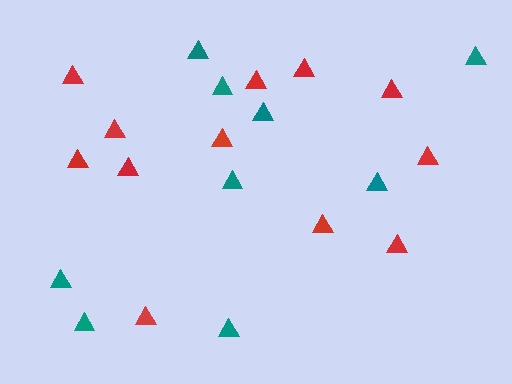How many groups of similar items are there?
There are 2 groups: one group of red triangles (12) and one group of teal triangles (9).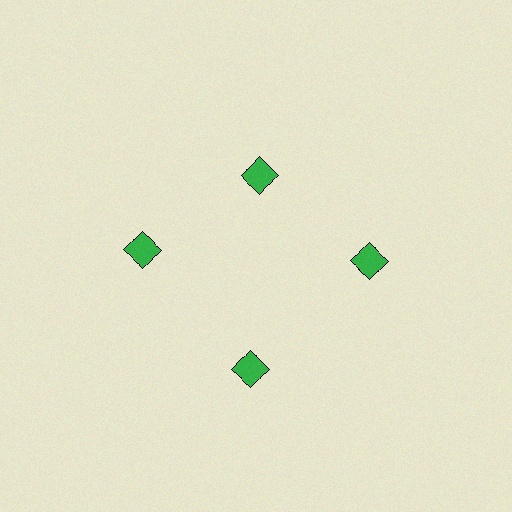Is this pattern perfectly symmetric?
No. The 4 green diamonds are arranged in a ring, but one element near the 12 o'clock position is pulled inward toward the center, breaking the 4-fold rotational symmetry.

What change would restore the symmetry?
The symmetry would be restored by moving it outward, back onto the ring so that all 4 diamonds sit at equal angles and equal distance from the center.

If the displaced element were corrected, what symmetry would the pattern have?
It would have 4-fold rotational symmetry — the pattern would map onto itself every 90 degrees.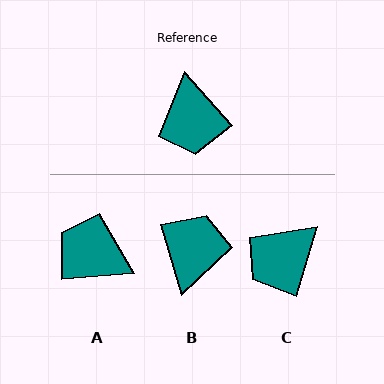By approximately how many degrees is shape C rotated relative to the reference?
Approximately 59 degrees clockwise.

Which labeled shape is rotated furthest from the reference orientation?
B, about 154 degrees away.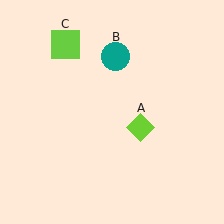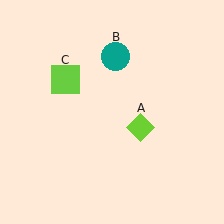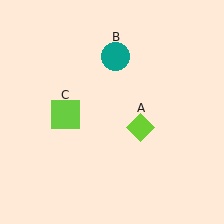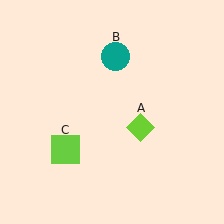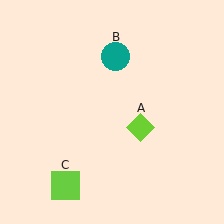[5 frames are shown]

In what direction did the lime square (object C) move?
The lime square (object C) moved down.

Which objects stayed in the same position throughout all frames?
Lime diamond (object A) and teal circle (object B) remained stationary.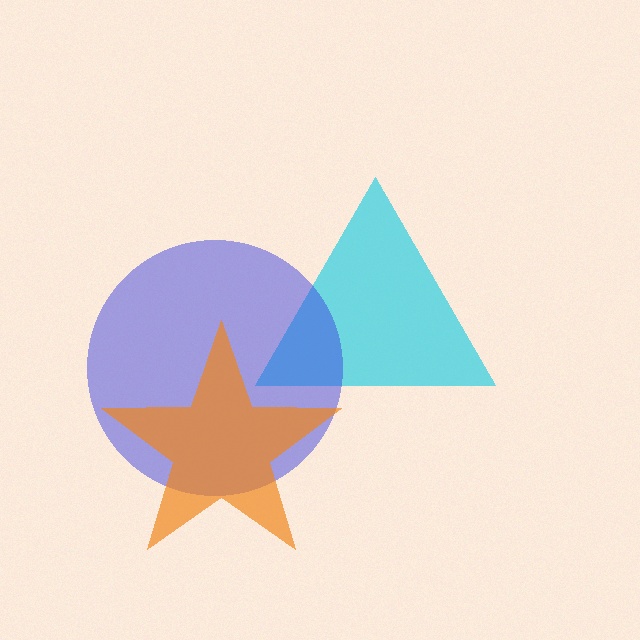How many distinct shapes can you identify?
There are 3 distinct shapes: a cyan triangle, a blue circle, an orange star.